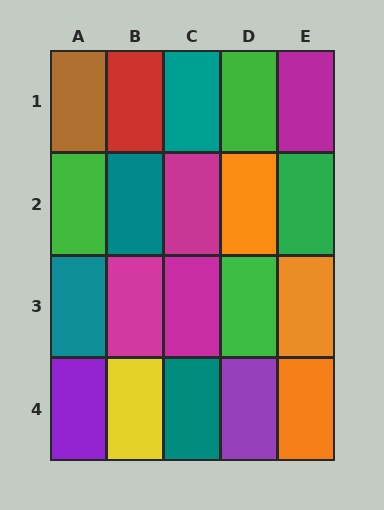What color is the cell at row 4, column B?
Yellow.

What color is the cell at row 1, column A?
Brown.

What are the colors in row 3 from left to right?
Teal, magenta, magenta, green, orange.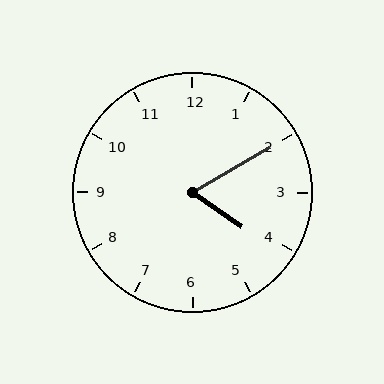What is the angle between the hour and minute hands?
Approximately 65 degrees.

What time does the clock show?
4:10.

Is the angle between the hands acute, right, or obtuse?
It is acute.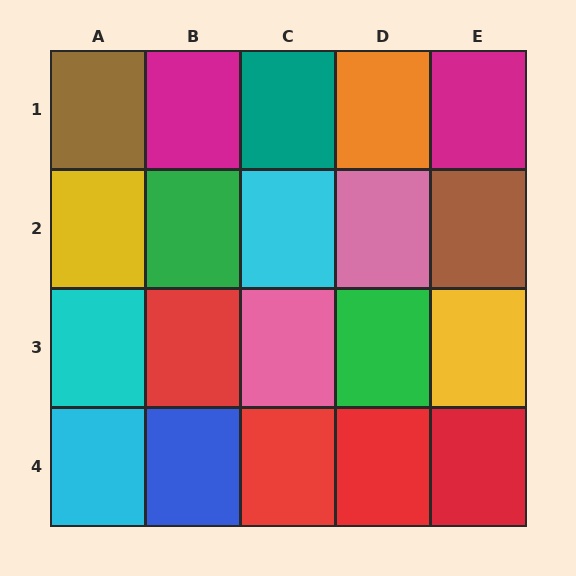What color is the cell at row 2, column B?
Green.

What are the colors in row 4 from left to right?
Cyan, blue, red, red, red.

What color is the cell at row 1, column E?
Magenta.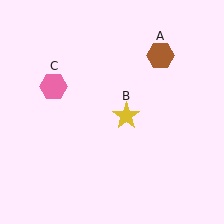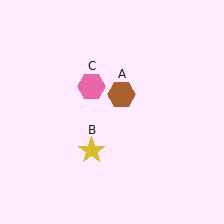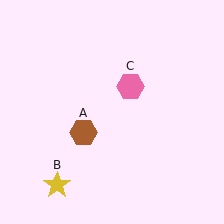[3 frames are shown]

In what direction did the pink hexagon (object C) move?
The pink hexagon (object C) moved right.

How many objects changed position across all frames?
3 objects changed position: brown hexagon (object A), yellow star (object B), pink hexagon (object C).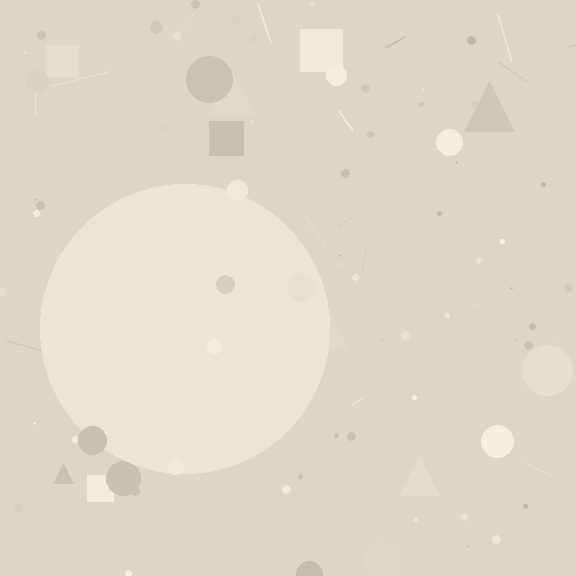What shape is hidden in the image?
A circle is hidden in the image.